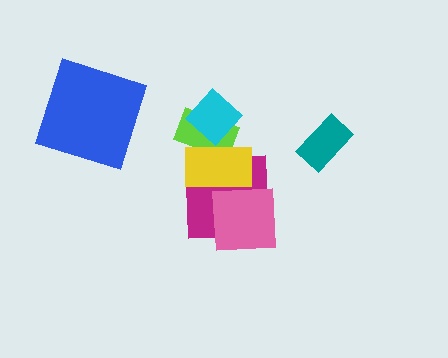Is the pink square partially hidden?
Yes, it is partially covered by another shape.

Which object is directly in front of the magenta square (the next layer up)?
The pink square is directly in front of the magenta square.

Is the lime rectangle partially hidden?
Yes, it is partially covered by another shape.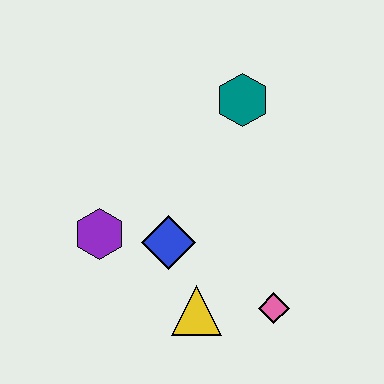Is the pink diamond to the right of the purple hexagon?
Yes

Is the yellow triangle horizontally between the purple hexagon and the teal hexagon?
Yes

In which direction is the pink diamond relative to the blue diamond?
The pink diamond is to the right of the blue diamond.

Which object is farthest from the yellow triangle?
The teal hexagon is farthest from the yellow triangle.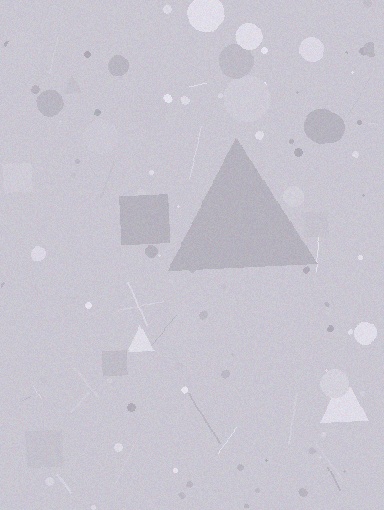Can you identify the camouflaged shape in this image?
The camouflaged shape is a triangle.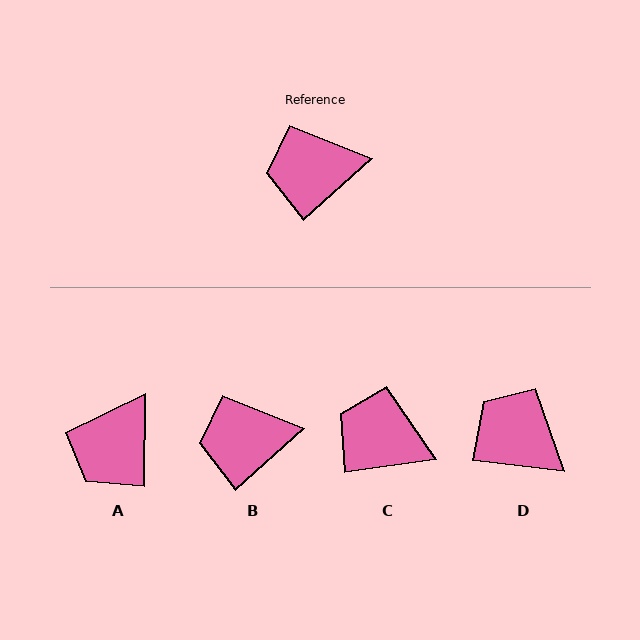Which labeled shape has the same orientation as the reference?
B.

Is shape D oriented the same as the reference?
No, it is off by about 49 degrees.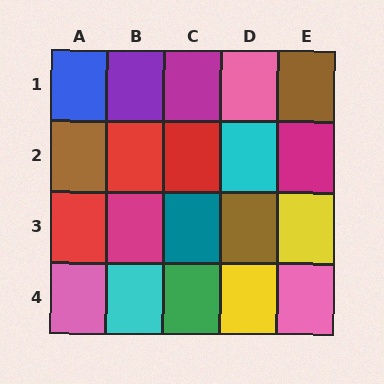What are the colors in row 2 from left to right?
Brown, red, red, cyan, magenta.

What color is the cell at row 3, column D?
Brown.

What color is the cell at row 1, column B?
Purple.